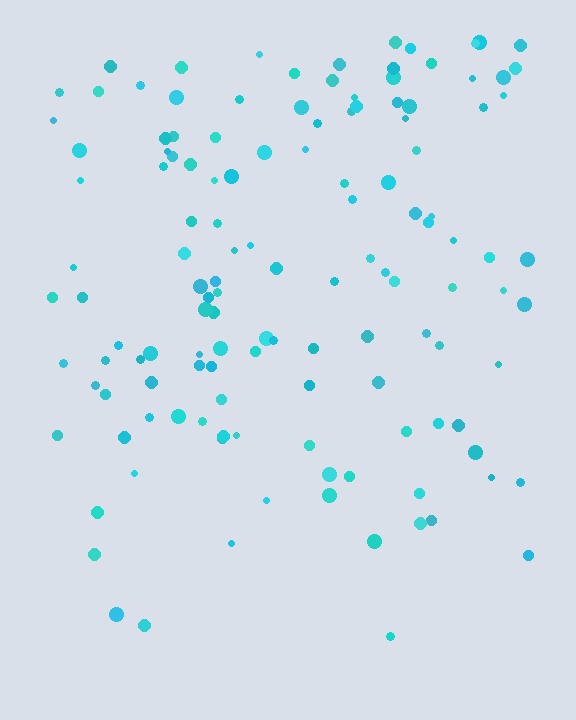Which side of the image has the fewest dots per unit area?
The bottom.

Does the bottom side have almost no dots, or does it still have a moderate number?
Still a moderate number, just noticeably fewer than the top.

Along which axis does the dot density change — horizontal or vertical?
Vertical.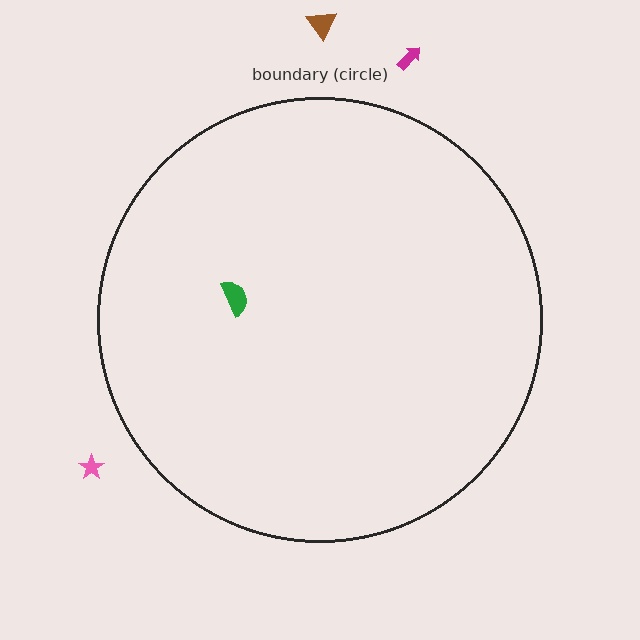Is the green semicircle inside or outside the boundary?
Inside.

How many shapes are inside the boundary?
1 inside, 3 outside.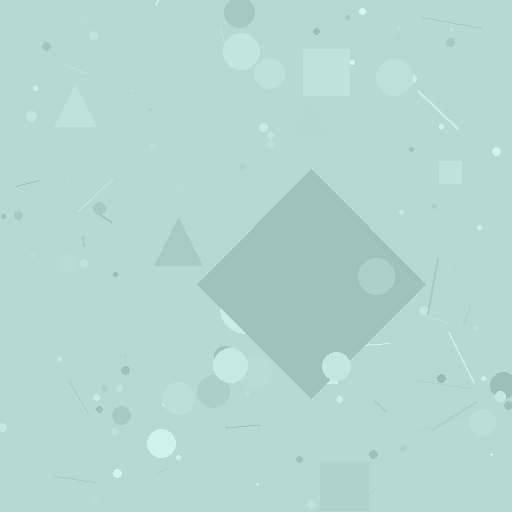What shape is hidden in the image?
A diamond is hidden in the image.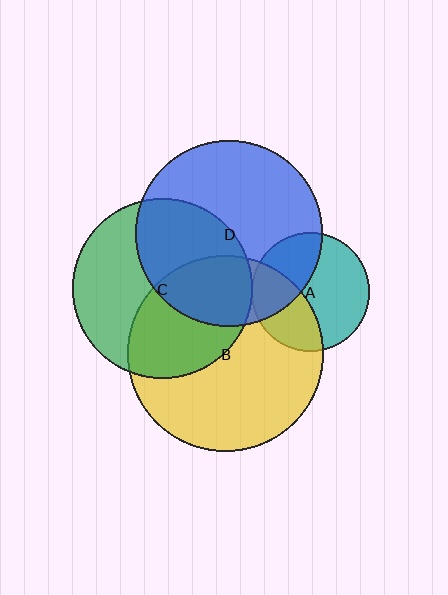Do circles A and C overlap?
Yes.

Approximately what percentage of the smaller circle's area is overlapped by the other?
Approximately 5%.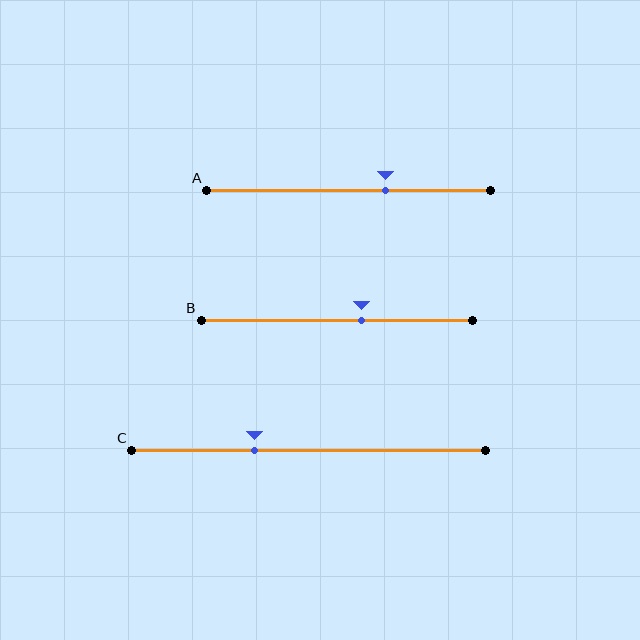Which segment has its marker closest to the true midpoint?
Segment B has its marker closest to the true midpoint.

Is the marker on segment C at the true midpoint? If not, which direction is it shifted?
No, the marker on segment C is shifted to the left by about 15% of the segment length.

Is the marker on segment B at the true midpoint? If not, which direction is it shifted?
No, the marker on segment B is shifted to the right by about 9% of the segment length.